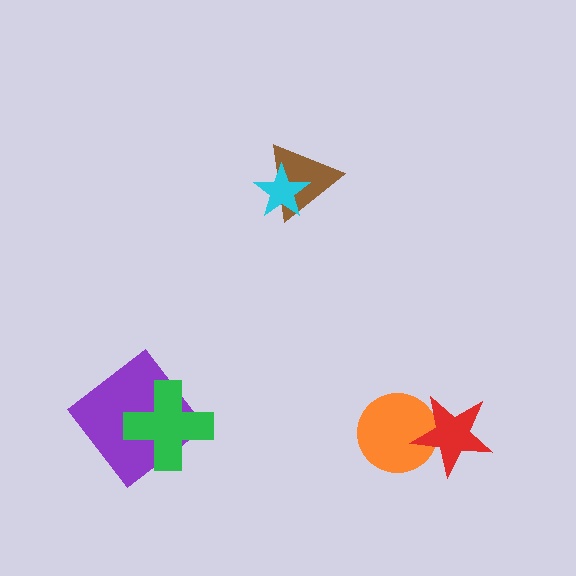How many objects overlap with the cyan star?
1 object overlaps with the cyan star.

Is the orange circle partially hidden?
Yes, it is partially covered by another shape.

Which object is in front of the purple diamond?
The green cross is in front of the purple diamond.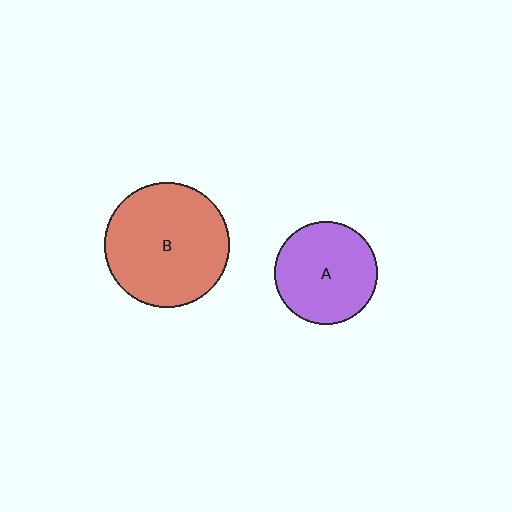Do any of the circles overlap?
No, none of the circles overlap.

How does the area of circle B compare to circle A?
Approximately 1.5 times.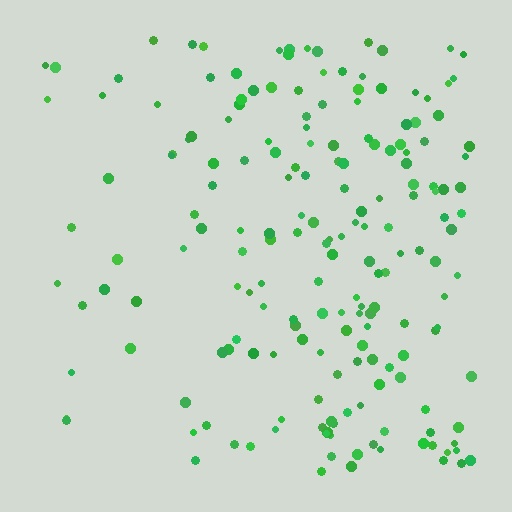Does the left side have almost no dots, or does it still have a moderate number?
Still a moderate number, just noticeably fewer than the right.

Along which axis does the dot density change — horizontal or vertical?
Horizontal.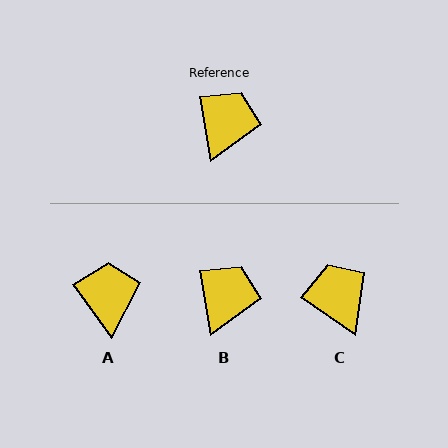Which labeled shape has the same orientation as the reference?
B.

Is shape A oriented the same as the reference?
No, it is off by about 27 degrees.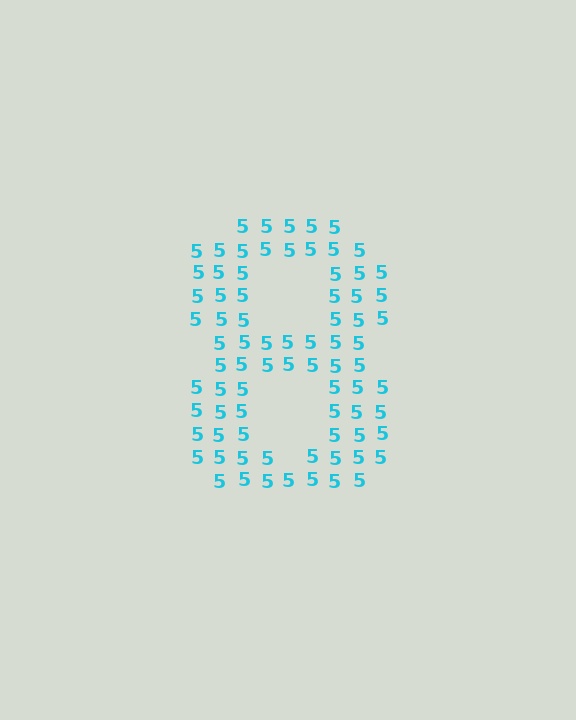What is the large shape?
The large shape is the digit 8.